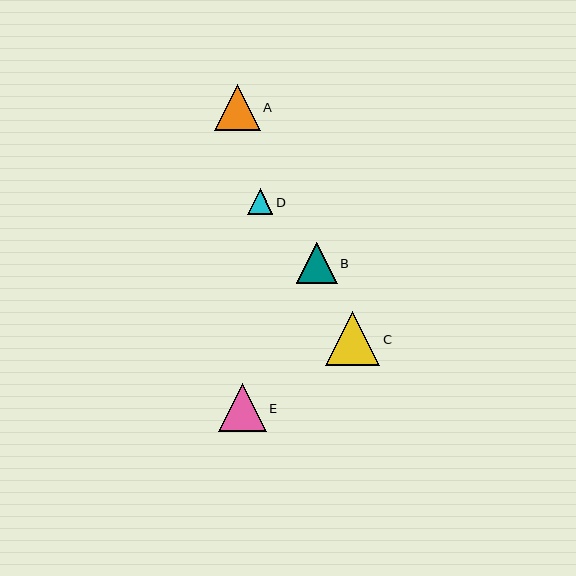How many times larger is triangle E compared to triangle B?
Triangle E is approximately 1.2 times the size of triangle B.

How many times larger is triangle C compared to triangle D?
Triangle C is approximately 2.1 times the size of triangle D.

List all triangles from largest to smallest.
From largest to smallest: C, E, A, B, D.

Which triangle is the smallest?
Triangle D is the smallest with a size of approximately 25 pixels.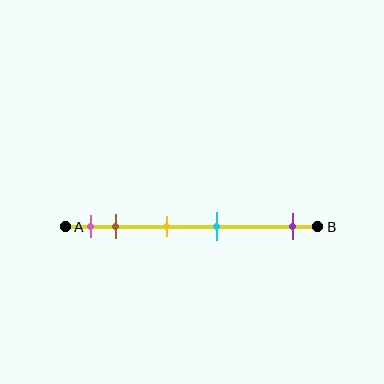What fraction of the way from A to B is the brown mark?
The brown mark is approximately 20% (0.2) of the way from A to B.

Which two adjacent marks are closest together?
The pink and brown marks are the closest adjacent pair.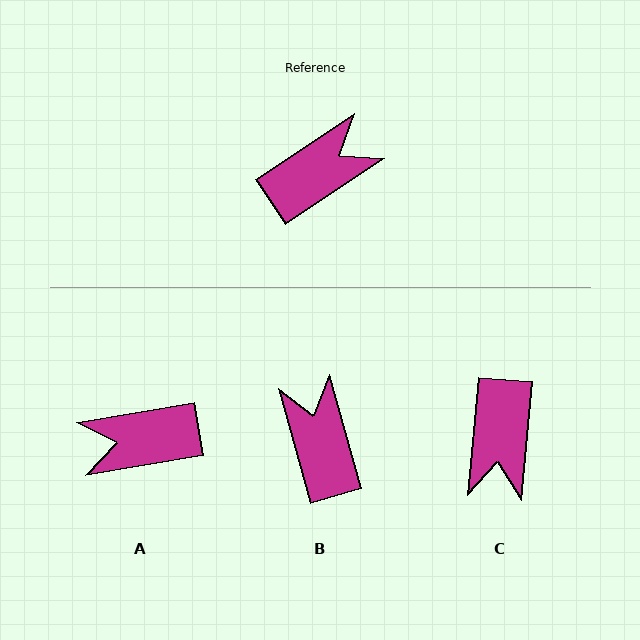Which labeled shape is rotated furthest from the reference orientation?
A, about 156 degrees away.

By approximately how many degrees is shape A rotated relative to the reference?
Approximately 156 degrees counter-clockwise.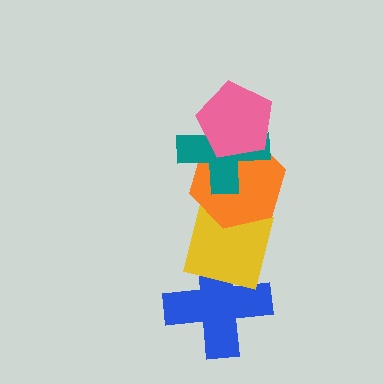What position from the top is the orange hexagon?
The orange hexagon is 3rd from the top.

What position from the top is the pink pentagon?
The pink pentagon is 1st from the top.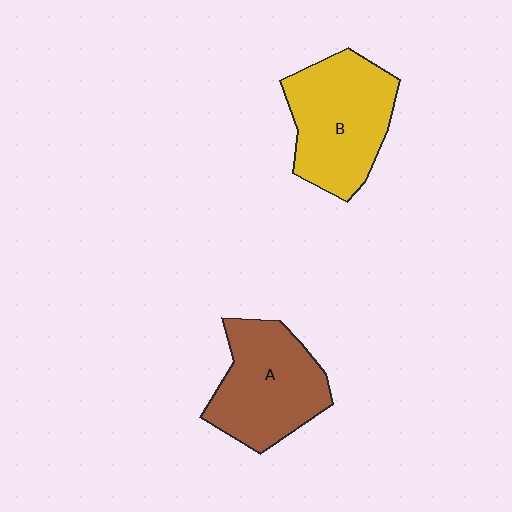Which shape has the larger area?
Shape B (yellow).